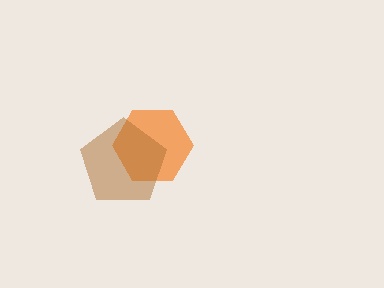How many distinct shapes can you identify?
There are 2 distinct shapes: an orange hexagon, a brown pentagon.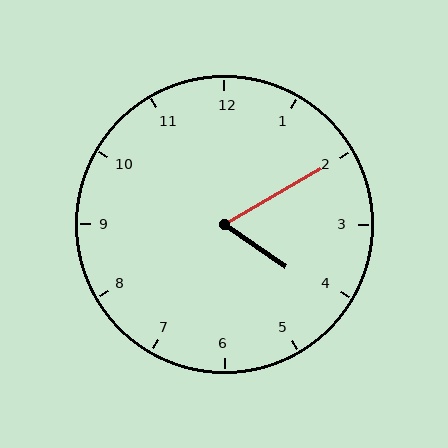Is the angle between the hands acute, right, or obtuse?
It is acute.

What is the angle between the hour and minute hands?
Approximately 65 degrees.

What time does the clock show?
4:10.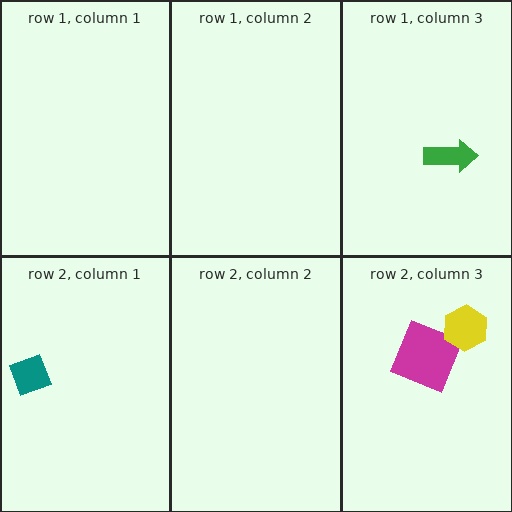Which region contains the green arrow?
The row 1, column 3 region.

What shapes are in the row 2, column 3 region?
The magenta square, the yellow hexagon.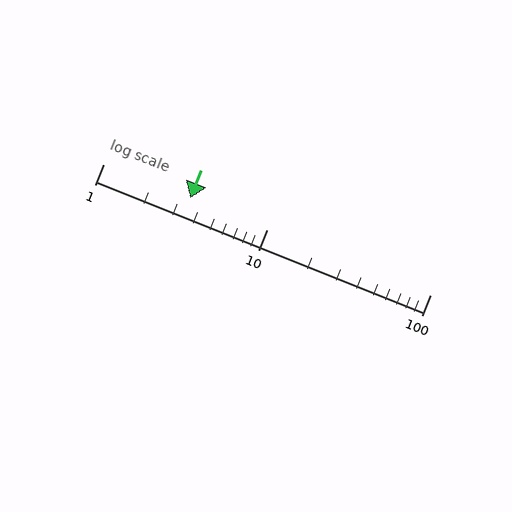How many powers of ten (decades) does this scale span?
The scale spans 2 decades, from 1 to 100.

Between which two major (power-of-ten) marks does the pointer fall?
The pointer is between 1 and 10.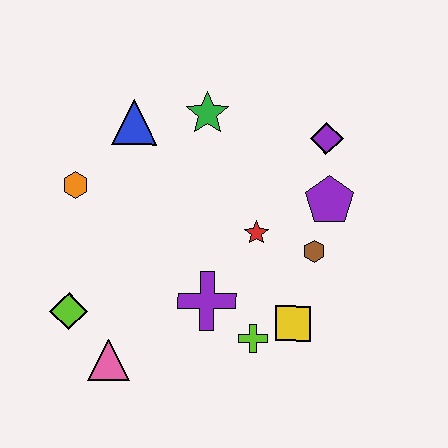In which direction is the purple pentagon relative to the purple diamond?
The purple pentagon is below the purple diamond.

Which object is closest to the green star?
The blue triangle is closest to the green star.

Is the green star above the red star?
Yes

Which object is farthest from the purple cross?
The purple diamond is farthest from the purple cross.